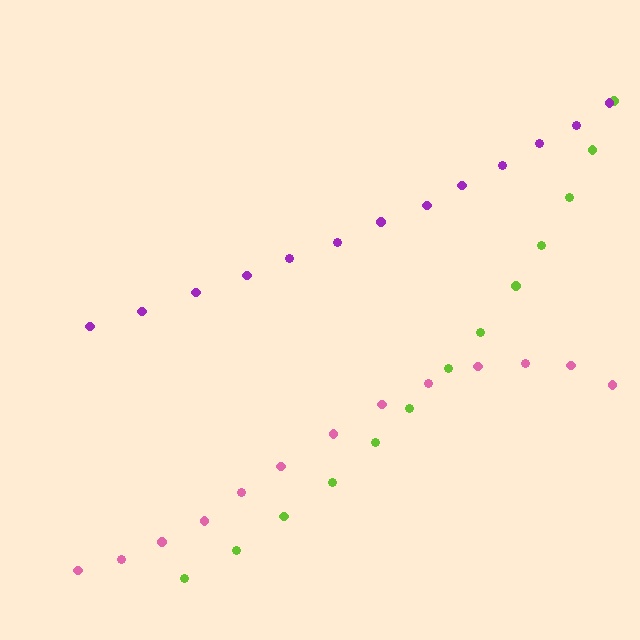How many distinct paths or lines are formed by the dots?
There are 3 distinct paths.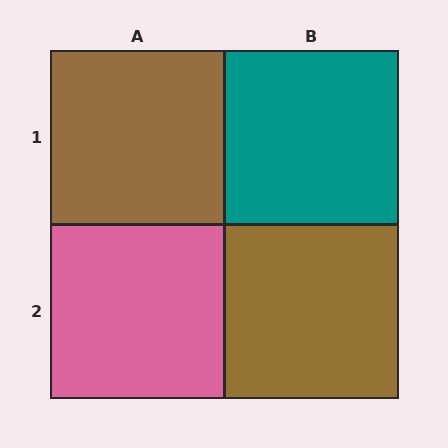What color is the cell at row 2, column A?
Pink.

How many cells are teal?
1 cell is teal.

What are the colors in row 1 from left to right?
Brown, teal.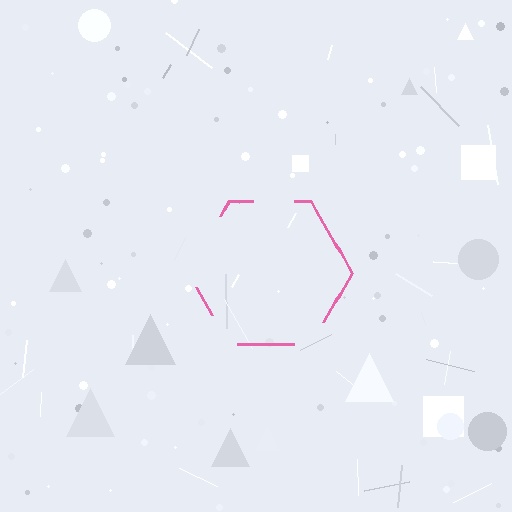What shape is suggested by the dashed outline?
The dashed outline suggests a hexagon.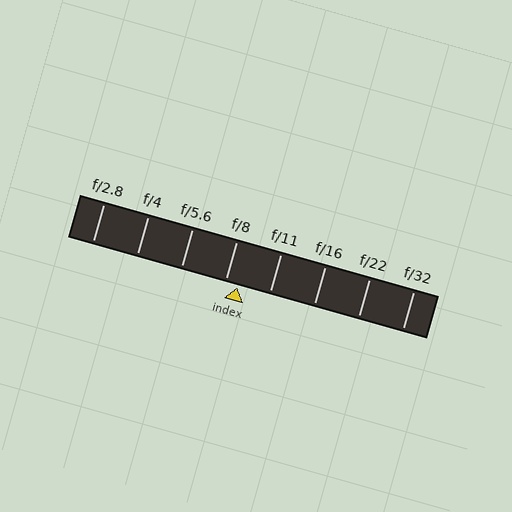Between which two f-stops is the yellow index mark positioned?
The index mark is between f/8 and f/11.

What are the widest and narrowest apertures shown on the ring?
The widest aperture shown is f/2.8 and the narrowest is f/32.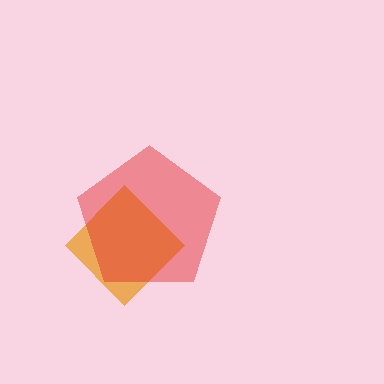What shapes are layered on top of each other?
The layered shapes are: an orange diamond, a red pentagon.